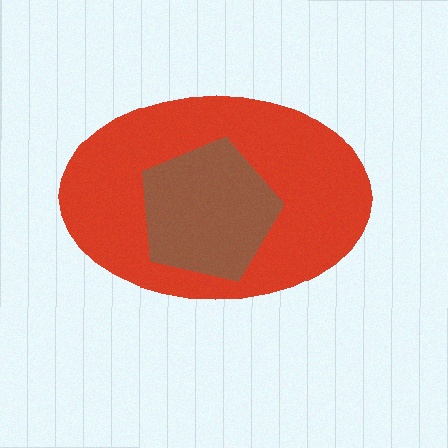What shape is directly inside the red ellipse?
The brown pentagon.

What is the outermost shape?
The red ellipse.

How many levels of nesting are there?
2.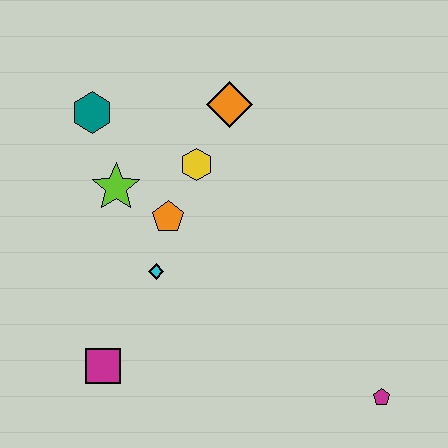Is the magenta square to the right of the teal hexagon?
Yes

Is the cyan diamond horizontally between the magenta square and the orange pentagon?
Yes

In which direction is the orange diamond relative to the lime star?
The orange diamond is to the right of the lime star.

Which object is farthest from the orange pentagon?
The magenta pentagon is farthest from the orange pentagon.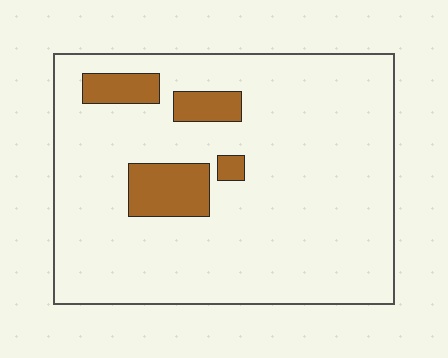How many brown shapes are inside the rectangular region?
4.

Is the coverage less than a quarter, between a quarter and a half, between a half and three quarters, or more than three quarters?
Less than a quarter.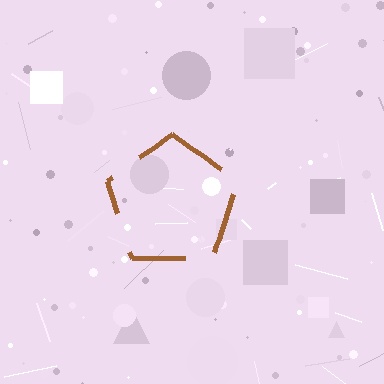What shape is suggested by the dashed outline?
The dashed outline suggests a pentagon.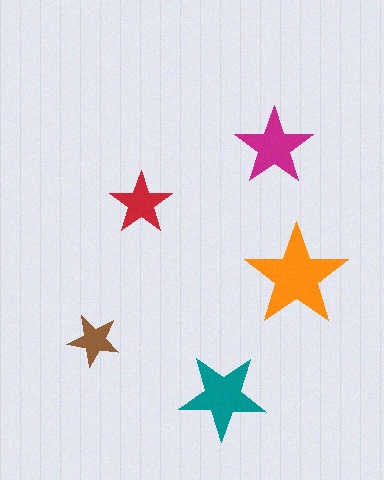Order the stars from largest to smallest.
the orange one, the teal one, the magenta one, the red one, the brown one.